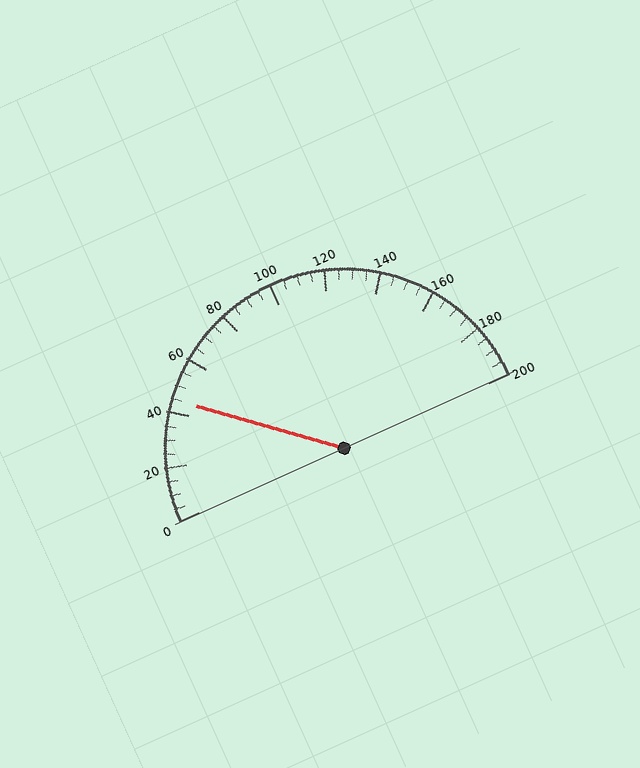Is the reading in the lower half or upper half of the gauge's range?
The reading is in the lower half of the range (0 to 200).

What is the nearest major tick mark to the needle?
The nearest major tick mark is 40.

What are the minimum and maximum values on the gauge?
The gauge ranges from 0 to 200.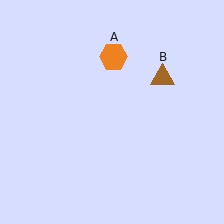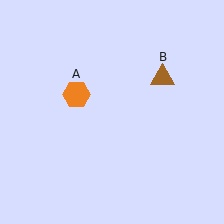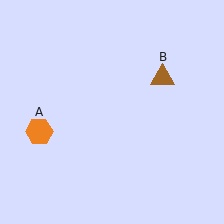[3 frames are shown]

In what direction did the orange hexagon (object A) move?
The orange hexagon (object A) moved down and to the left.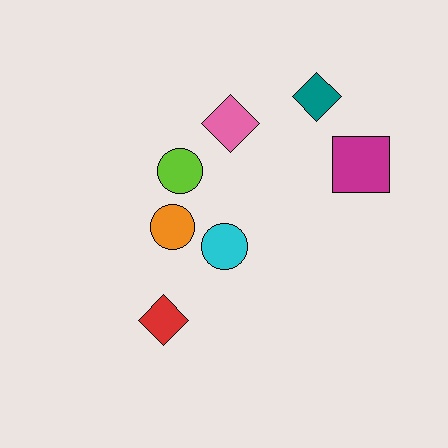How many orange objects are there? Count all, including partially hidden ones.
There is 1 orange object.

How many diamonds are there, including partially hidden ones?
There are 3 diamonds.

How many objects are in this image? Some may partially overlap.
There are 7 objects.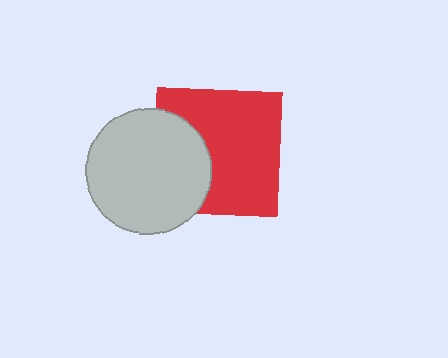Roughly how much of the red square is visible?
Most of it is visible (roughly 68%).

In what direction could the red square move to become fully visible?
The red square could move right. That would shift it out from behind the light gray circle entirely.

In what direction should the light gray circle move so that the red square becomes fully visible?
The light gray circle should move left. That is the shortest direction to clear the overlap and leave the red square fully visible.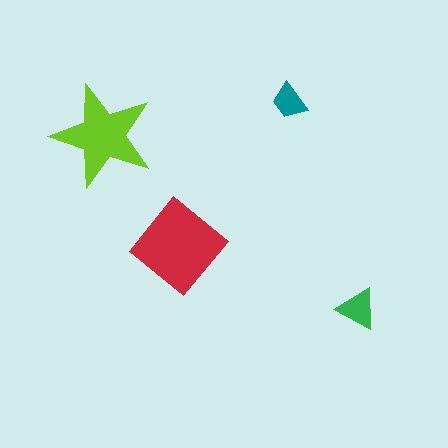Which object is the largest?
The red diamond.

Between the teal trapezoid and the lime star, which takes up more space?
The lime star.